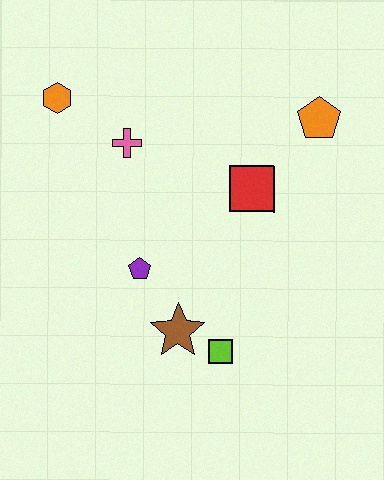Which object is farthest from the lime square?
The orange hexagon is farthest from the lime square.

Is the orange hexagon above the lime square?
Yes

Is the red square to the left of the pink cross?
No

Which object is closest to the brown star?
The lime square is closest to the brown star.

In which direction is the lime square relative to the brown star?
The lime square is to the right of the brown star.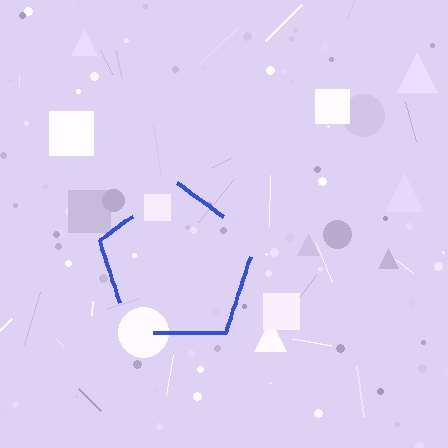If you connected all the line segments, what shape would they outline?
They would outline a pentagon.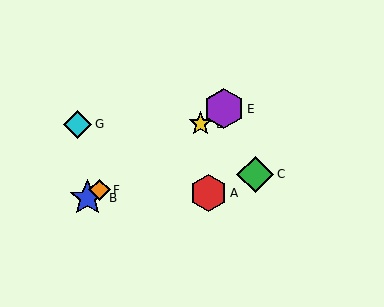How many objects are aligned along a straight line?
4 objects (B, D, E, F) are aligned along a straight line.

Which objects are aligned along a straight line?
Objects B, D, E, F are aligned along a straight line.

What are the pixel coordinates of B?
Object B is at (87, 198).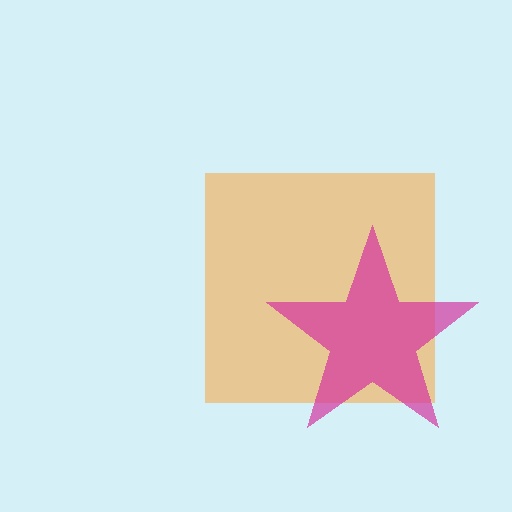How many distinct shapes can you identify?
There are 2 distinct shapes: an orange square, a magenta star.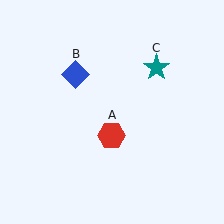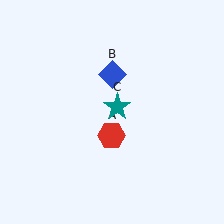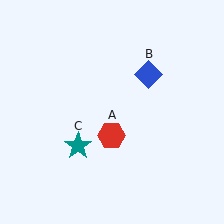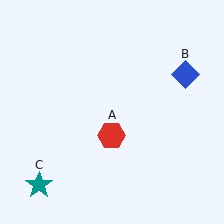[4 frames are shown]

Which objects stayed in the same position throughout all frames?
Red hexagon (object A) remained stationary.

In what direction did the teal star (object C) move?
The teal star (object C) moved down and to the left.